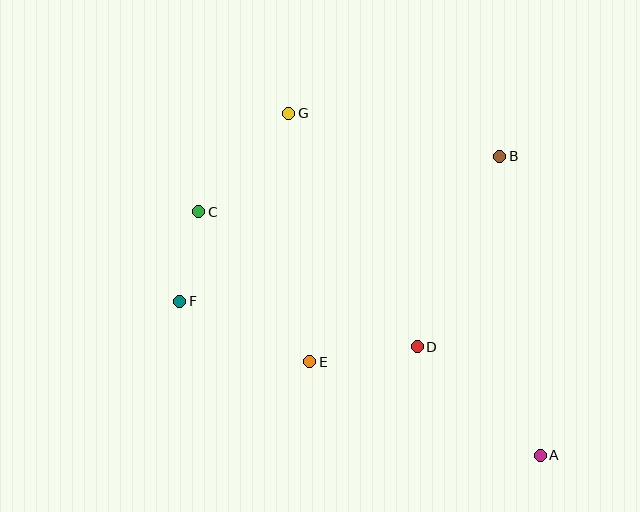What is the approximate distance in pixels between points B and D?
The distance between B and D is approximately 207 pixels.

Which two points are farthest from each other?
Points A and G are farthest from each other.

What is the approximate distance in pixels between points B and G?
The distance between B and G is approximately 215 pixels.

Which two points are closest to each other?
Points C and F are closest to each other.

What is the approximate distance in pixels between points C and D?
The distance between C and D is approximately 257 pixels.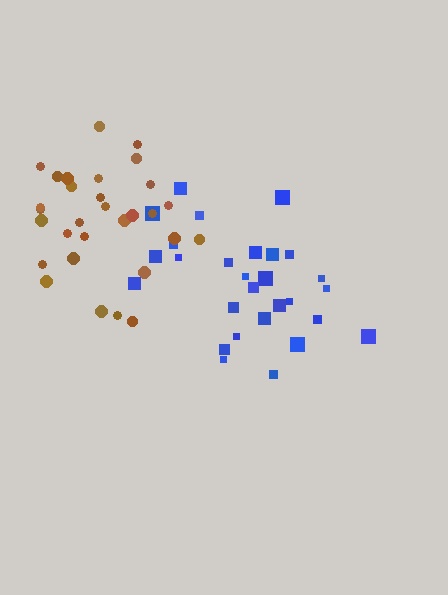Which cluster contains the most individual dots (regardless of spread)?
Brown (30).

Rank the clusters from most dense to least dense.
brown, blue.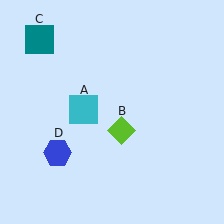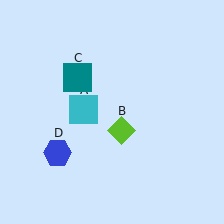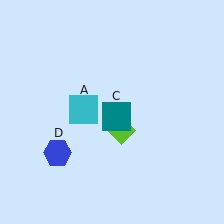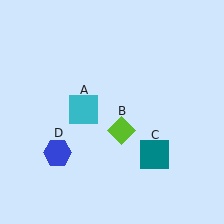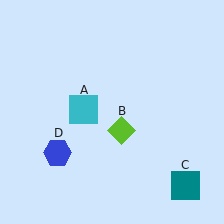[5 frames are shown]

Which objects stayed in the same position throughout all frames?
Cyan square (object A) and lime diamond (object B) and blue hexagon (object D) remained stationary.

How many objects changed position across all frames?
1 object changed position: teal square (object C).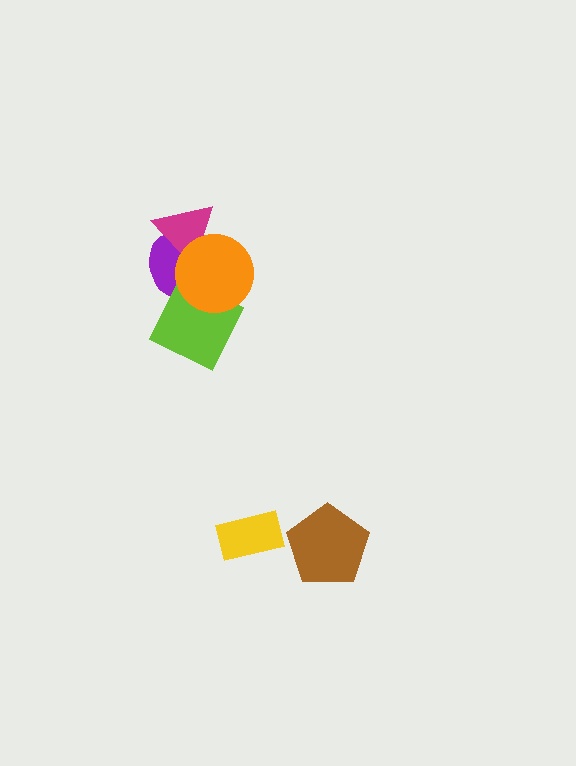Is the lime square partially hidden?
Yes, it is partially covered by another shape.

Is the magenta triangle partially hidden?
Yes, it is partially covered by another shape.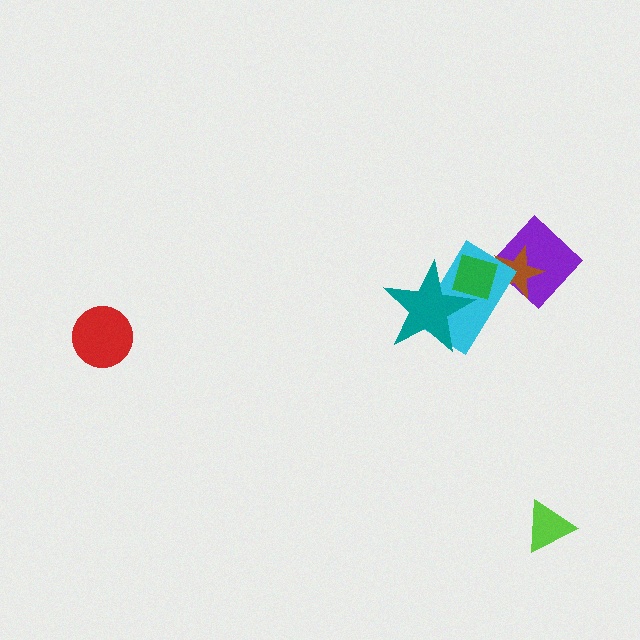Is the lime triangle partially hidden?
No, no other shape covers it.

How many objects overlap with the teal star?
2 objects overlap with the teal star.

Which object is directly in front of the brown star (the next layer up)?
The cyan rectangle is directly in front of the brown star.